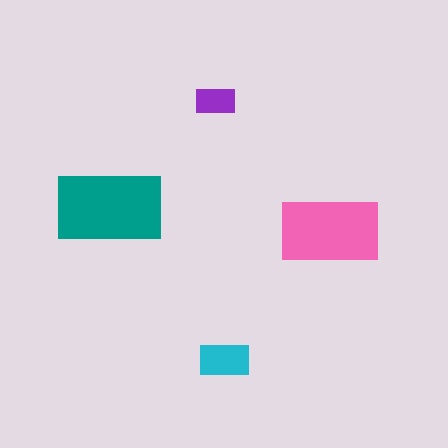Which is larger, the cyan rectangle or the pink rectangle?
The pink one.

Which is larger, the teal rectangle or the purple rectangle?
The teal one.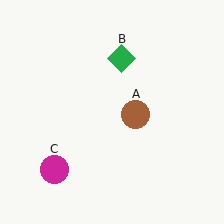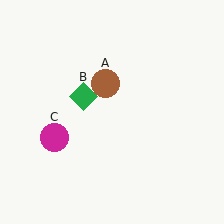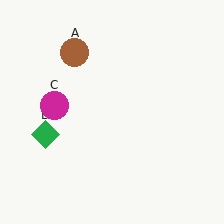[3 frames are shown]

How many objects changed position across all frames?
3 objects changed position: brown circle (object A), green diamond (object B), magenta circle (object C).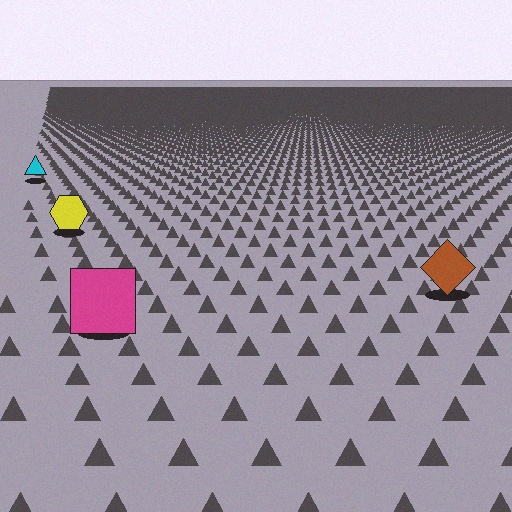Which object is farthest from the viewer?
The cyan triangle is farthest from the viewer. It appears smaller and the ground texture around it is denser.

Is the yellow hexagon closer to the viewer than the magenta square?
No. The magenta square is closer — you can tell from the texture gradient: the ground texture is coarser near it.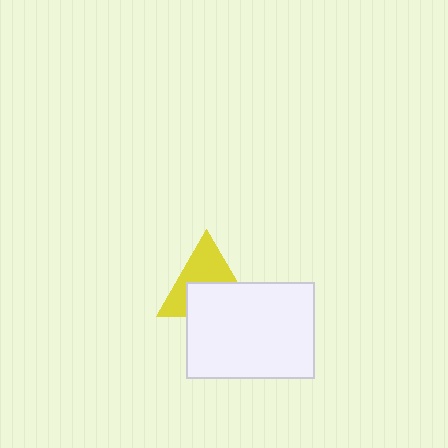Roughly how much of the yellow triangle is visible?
About half of it is visible (roughly 51%).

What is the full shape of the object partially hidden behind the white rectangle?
The partially hidden object is a yellow triangle.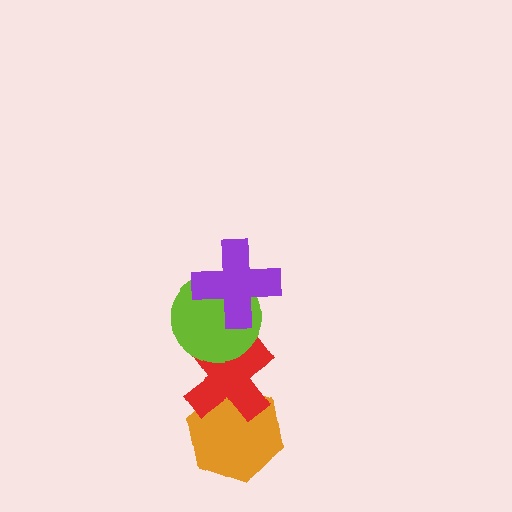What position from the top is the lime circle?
The lime circle is 2nd from the top.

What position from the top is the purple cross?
The purple cross is 1st from the top.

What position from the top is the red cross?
The red cross is 3rd from the top.